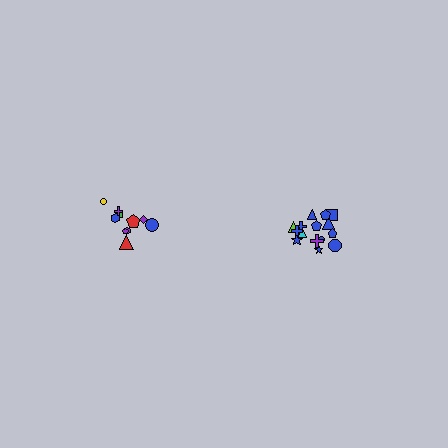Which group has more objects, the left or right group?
The right group.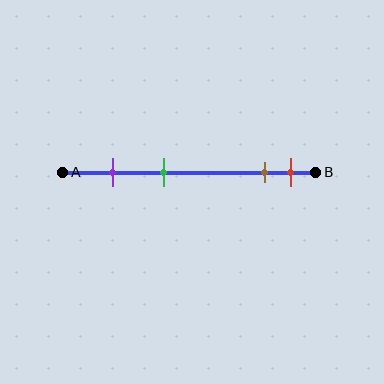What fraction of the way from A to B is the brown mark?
The brown mark is approximately 80% (0.8) of the way from A to B.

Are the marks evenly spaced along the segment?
No, the marks are not evenly spaced.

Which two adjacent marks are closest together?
The brown and red marks are the closest adjacent pair.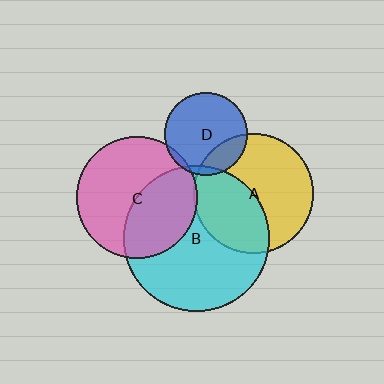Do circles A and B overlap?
Yes.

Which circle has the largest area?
Circle B (cyan).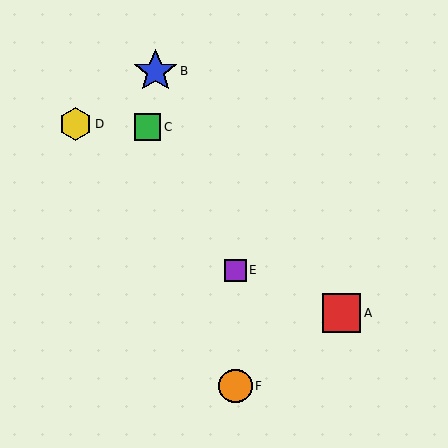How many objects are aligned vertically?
2 objects (E, F) are aligned vertically.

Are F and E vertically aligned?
Yes, both are at x≈236.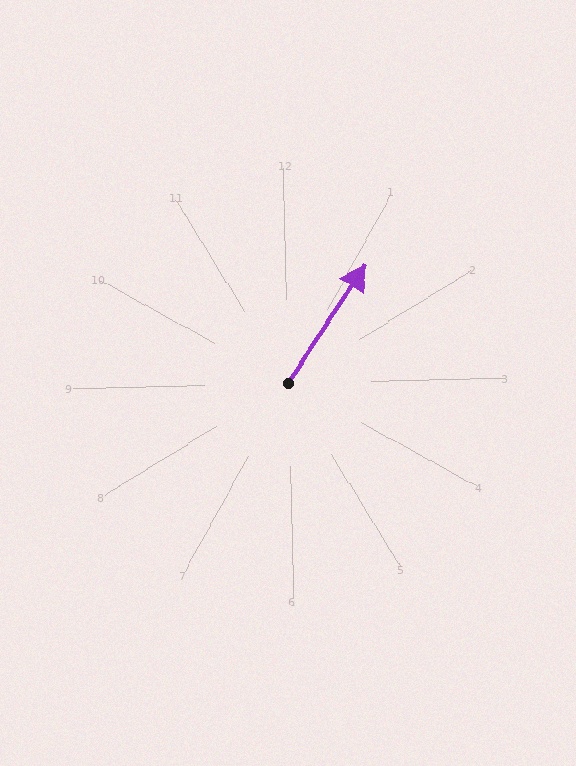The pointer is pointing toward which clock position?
Roughly 1 o'clock.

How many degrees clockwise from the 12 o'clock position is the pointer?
Approximately 35 degrees.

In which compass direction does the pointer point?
Northeast.